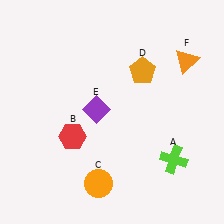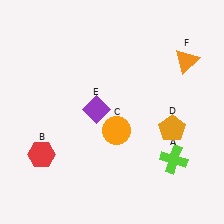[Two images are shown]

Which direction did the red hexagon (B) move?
The red hexagon (B) moved left.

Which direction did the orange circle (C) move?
The orange circle (C) moved up.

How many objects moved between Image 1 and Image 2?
3 objects moved between the two images.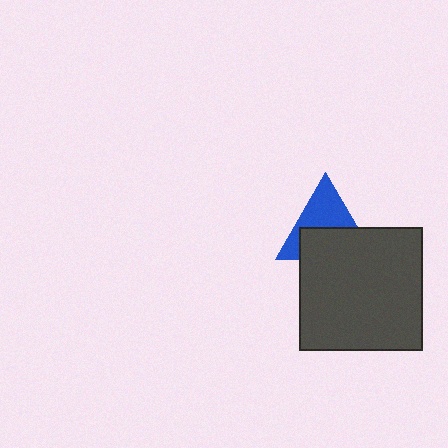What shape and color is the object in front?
The object in front is a dark gray square.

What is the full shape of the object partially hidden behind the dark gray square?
The partially hidden object is a blue triangle.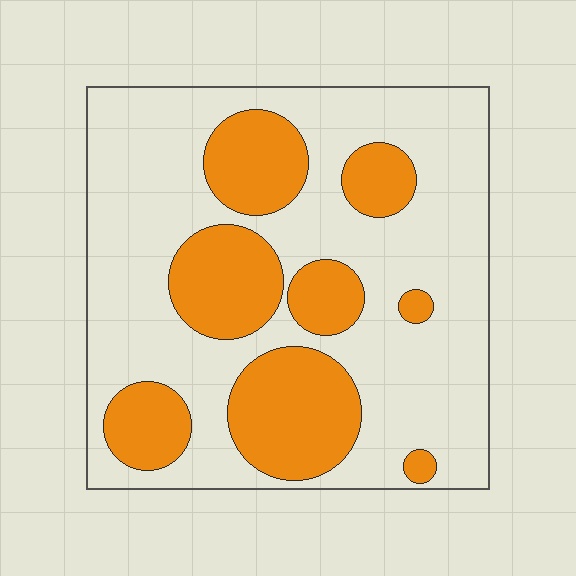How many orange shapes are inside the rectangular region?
8.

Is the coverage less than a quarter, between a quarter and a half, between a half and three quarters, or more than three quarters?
Between a quarter and a half.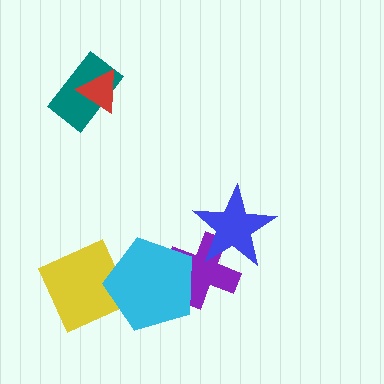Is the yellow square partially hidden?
Yes, it is partially covered by another shape.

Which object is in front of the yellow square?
The cyan pentagon is in front of the yellow square.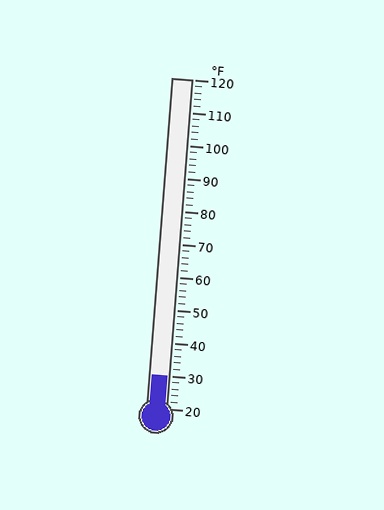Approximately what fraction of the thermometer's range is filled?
The thermometer is filled to approximately 10% of its range.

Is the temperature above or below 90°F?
The temperature is below 90°F.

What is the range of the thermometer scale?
The thermometer scale ranges from 20°F to 120°F.